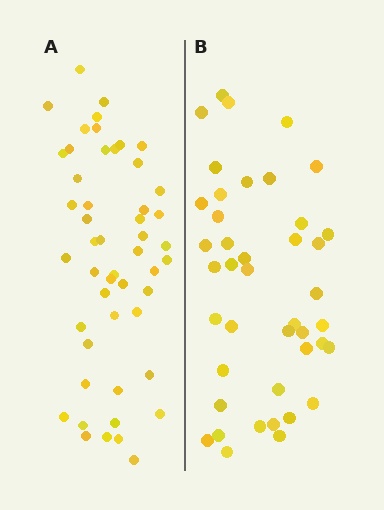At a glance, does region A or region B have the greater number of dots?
Region A (the left region) has more dots.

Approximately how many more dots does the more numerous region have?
Region A has roughly 8 or so more dots than region B.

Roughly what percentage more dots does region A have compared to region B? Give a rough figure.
About 20% more.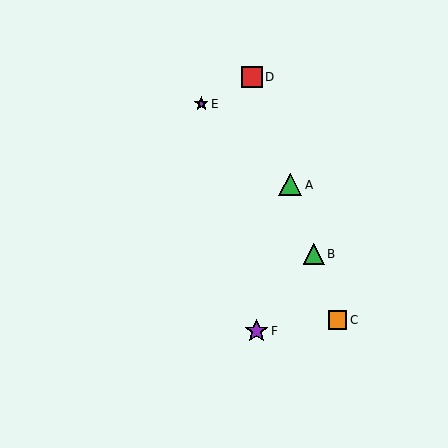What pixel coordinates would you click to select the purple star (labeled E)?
Click at (201, 104) to select the purple star E.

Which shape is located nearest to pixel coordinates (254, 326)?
The purple star (labeled F) at (257, 331) is nearest to that location.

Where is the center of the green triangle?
The center of the green triangle is at (290, 185).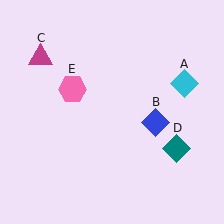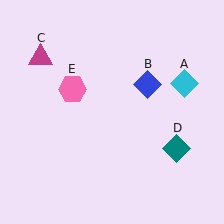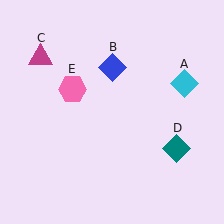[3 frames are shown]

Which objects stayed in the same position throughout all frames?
Cyan diamond (object A) and magenta triangle (object C) and teal diamond (object D) and pink hexagon (object E) remained stationary.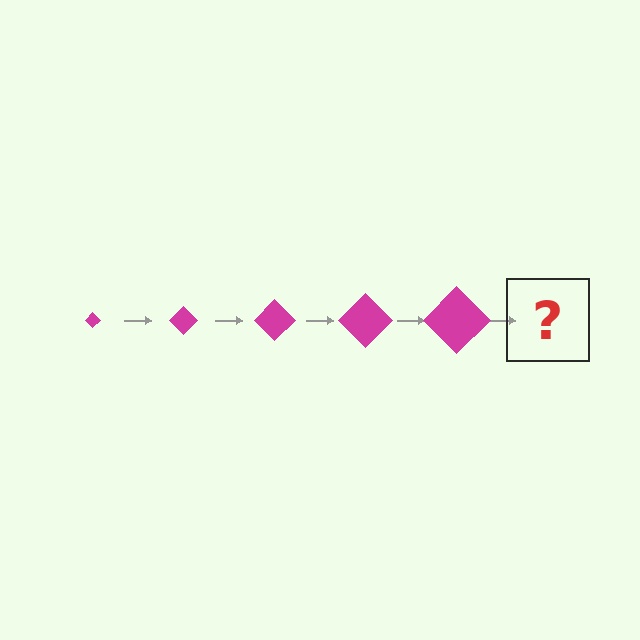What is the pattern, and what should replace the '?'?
The pattern is that the diamond gets progressively larger each step. The '?' should be a magenta diamond, larger than the previous one.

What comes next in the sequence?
The next element should be a magenta diamond, larger than the previous one.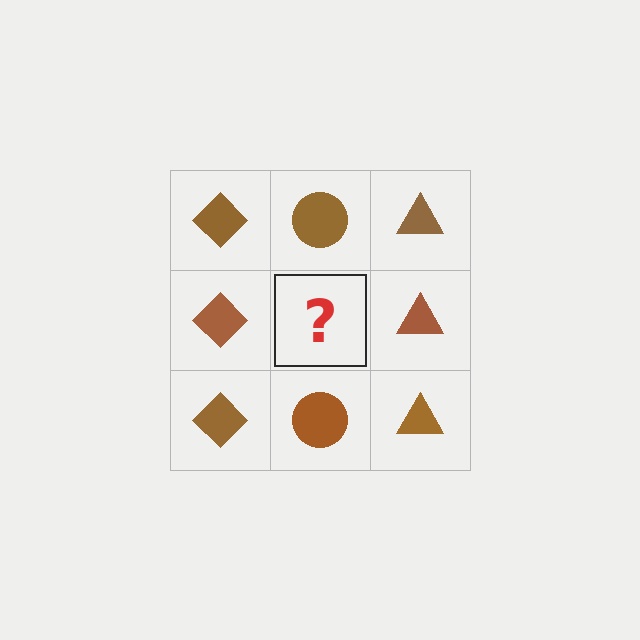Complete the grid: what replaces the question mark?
The question mark should be replaced with a brown circle.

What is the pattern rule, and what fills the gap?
The rule is that each column has a consistent shape. The gap should be filled with a brown circle.